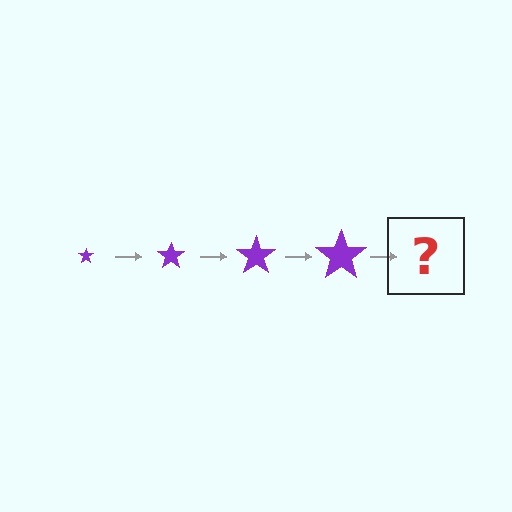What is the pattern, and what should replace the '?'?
The pattern is that the star gets progressively larger each step. The '?' should be a purple star, larger than the previous one.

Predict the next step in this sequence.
The next step is a purple star, larger than the previous one.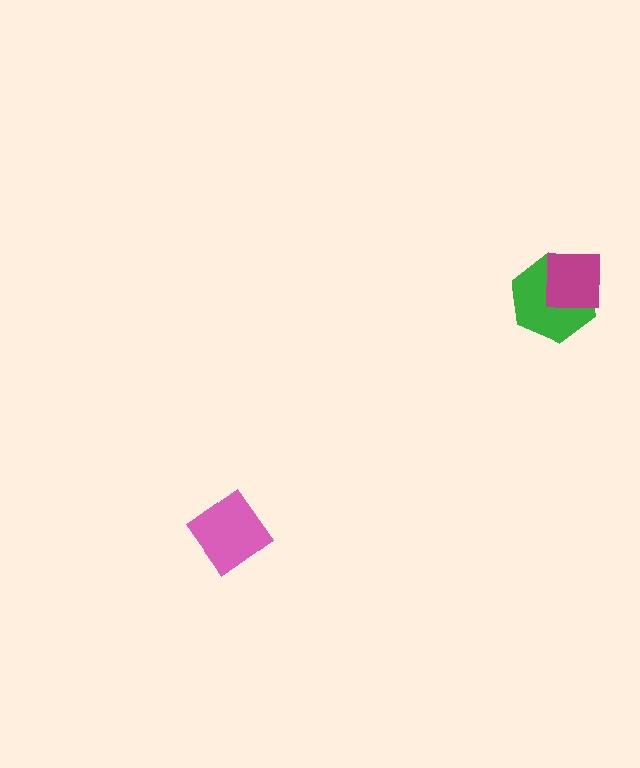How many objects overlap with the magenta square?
1 object overlaps with the magenta square.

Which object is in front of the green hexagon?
The magenta square is in front of the green hexagon.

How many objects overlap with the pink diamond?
0 objects overlap with the pink diamond.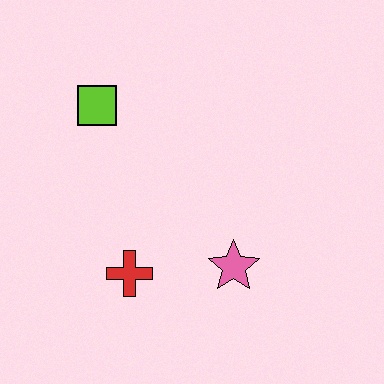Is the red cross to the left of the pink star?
Yes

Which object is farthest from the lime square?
The pink star is farthest from the lime square.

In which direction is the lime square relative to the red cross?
The lime square is above the red cross.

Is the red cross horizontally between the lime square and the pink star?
Yes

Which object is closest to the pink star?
The red cross is closest to the pink star.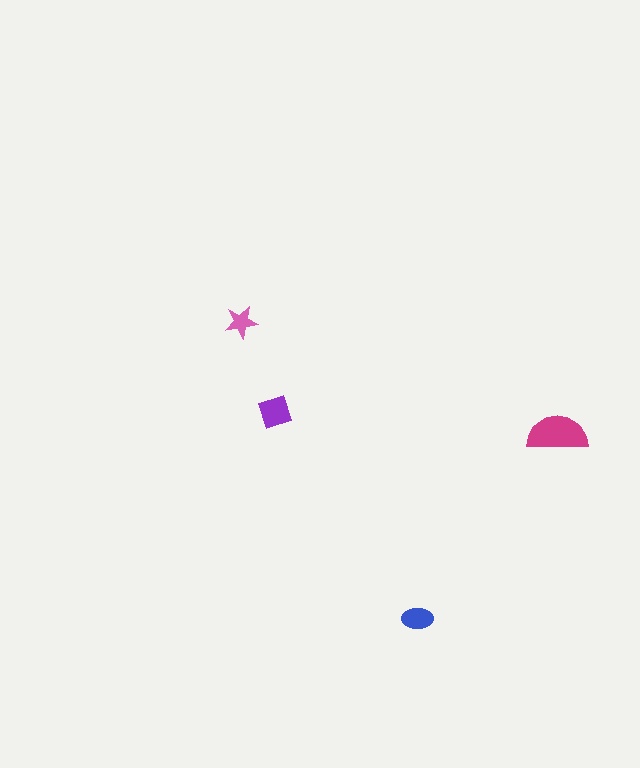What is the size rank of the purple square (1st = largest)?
2nd.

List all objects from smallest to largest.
The pink star, the blue ellipse, the purple square, the magenta semicircle.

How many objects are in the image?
There are 4 objects in the image.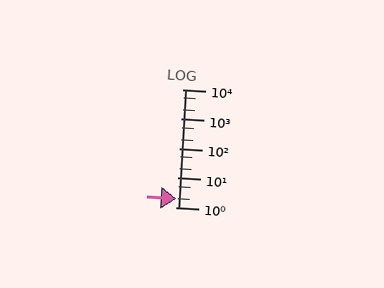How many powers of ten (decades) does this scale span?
The scale spans 4 decades, from 1 to 10000.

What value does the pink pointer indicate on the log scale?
The pointer indicates approximately 2.